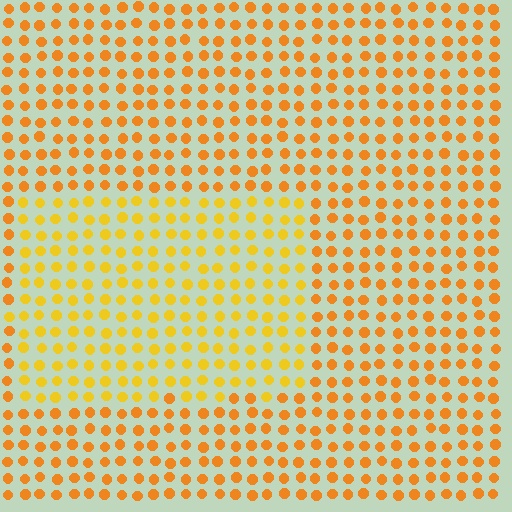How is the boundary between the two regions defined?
The boundary is defined purely by a slight shift in hue (about 20 degrees). Spacing, size, and orientation are identical on both sides.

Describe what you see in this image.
The image is filled with small orange elements in a uniform arrangement. A rectangle-shaped region is visible where the elements are tinted to a slightly different hue, forming a subtle color boundary.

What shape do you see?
I see a rectangle.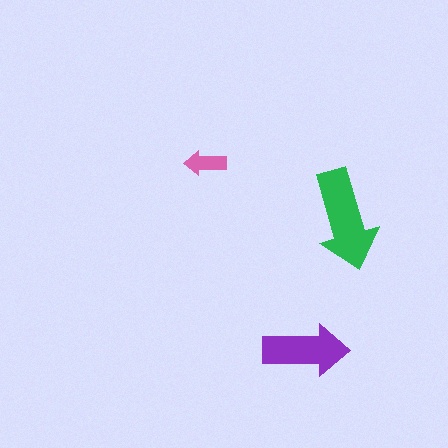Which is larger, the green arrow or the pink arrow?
The green one.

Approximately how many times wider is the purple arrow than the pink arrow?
About 2 times wider.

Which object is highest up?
The pink arrow is topmost.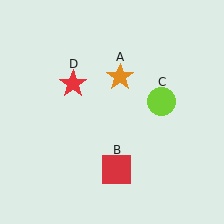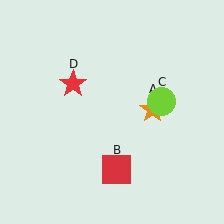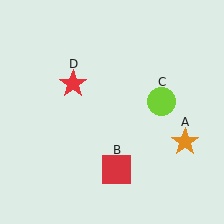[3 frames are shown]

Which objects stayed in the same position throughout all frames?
Red square (object B) and lime circle (object C) and red star (object D) remained stationary.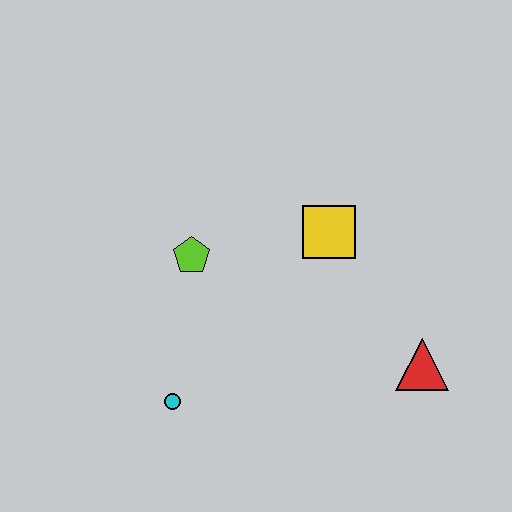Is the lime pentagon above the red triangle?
Yes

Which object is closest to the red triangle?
The yellow square is closest to the red triangle.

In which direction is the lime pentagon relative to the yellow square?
The lime pentagon is to the left of the yellow square.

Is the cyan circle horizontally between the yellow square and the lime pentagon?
No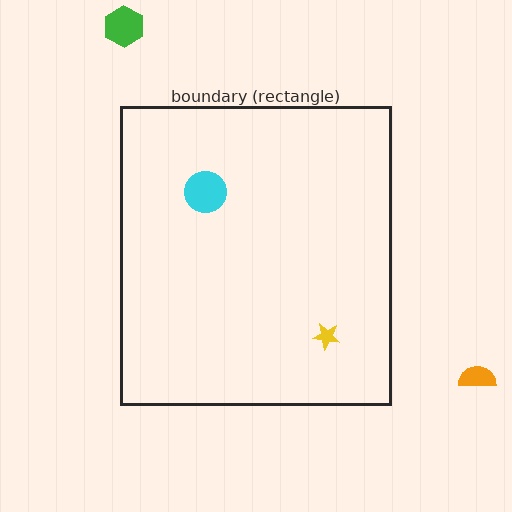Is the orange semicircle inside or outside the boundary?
Outside.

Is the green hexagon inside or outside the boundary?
Outside.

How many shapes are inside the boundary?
2 inside, 2 outside.